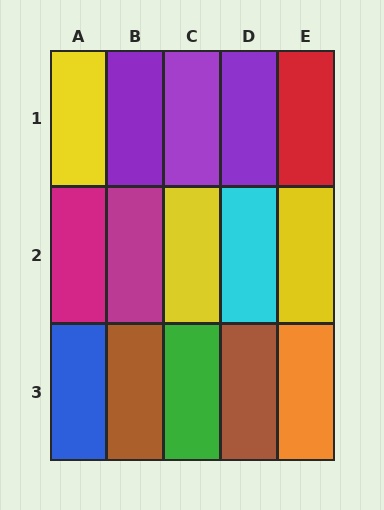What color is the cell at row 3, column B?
Brown.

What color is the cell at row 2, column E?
Yellow.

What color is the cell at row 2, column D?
Cyan.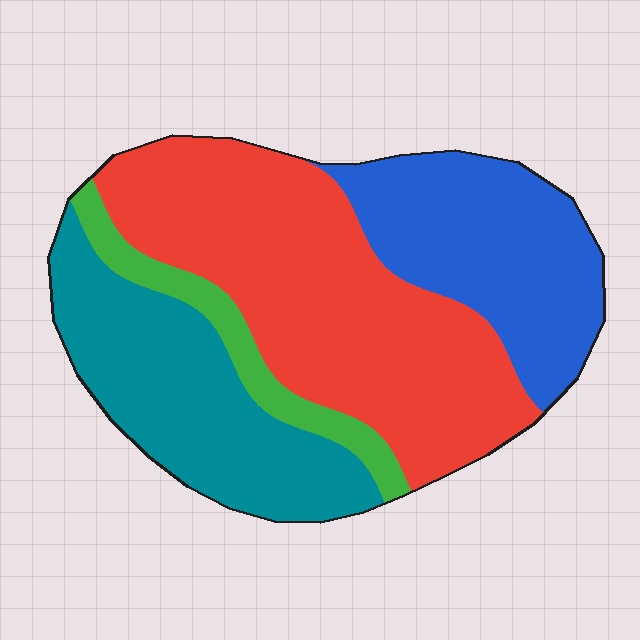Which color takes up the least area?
Green, at roughly 10%.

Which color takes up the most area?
Red, at roughly 40%.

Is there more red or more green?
Red.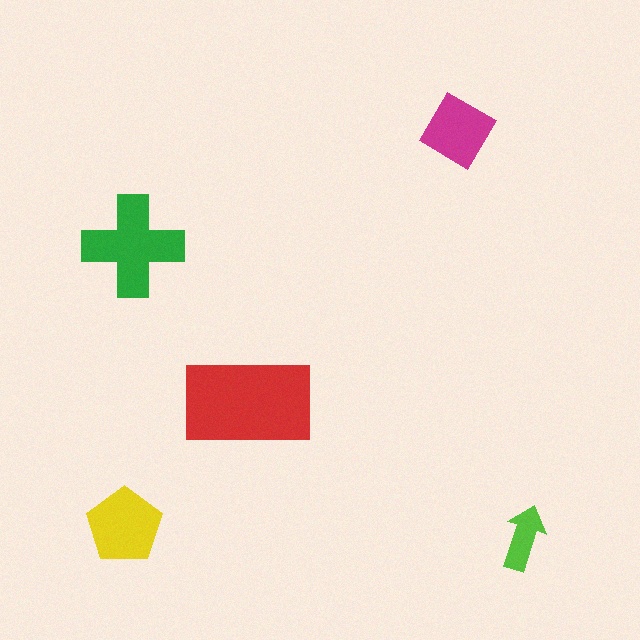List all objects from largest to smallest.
The red rectangle, the green cross, the yellow pentagon, the magenta diamond, the lime arrow.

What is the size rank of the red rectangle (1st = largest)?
1st.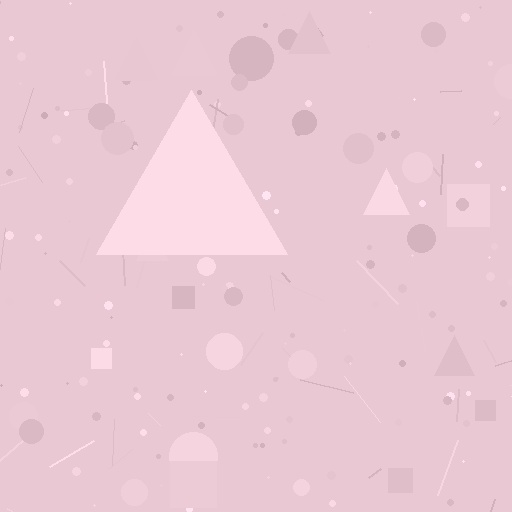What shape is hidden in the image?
A triangle is hidden in the image.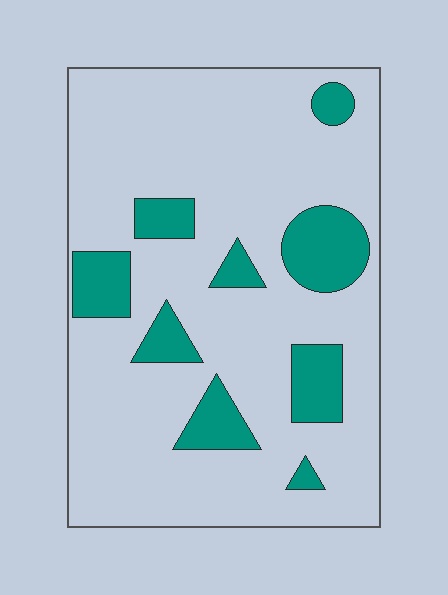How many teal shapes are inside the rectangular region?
9.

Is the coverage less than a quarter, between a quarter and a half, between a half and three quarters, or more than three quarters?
Less than a quarter.